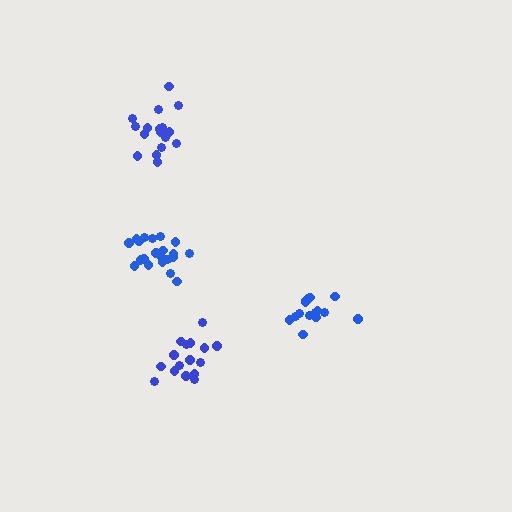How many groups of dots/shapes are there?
There are 4 groups.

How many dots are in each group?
Group 1: 17 dots, Group 2: 16 dots, Group 3: 21 dots, Group 4: 15 dots (69 total).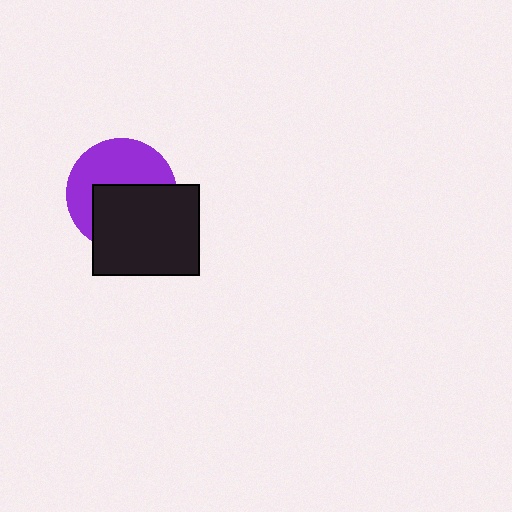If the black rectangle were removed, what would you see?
You would see the complete purple circle.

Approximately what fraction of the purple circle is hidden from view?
Roughly 50% of the purple circle is hidden behind the black rectangle.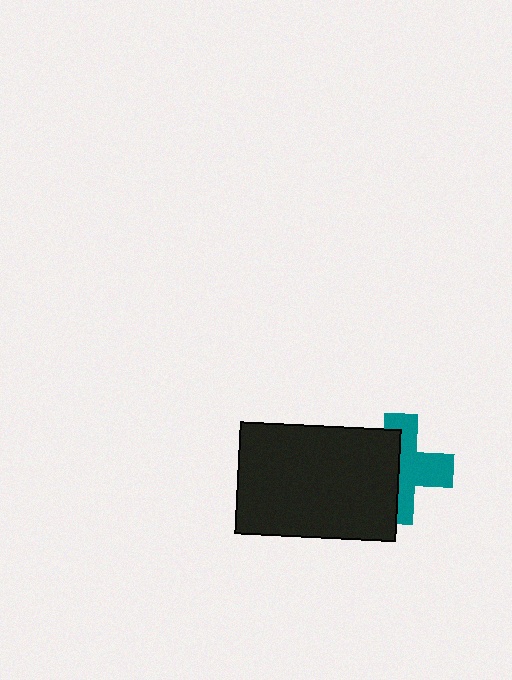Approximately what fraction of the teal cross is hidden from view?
Roughly 47% of the teal cross is hidden behind the black rectangle.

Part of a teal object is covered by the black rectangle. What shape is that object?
It is a cross.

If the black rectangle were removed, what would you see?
You would see the complete teal cross.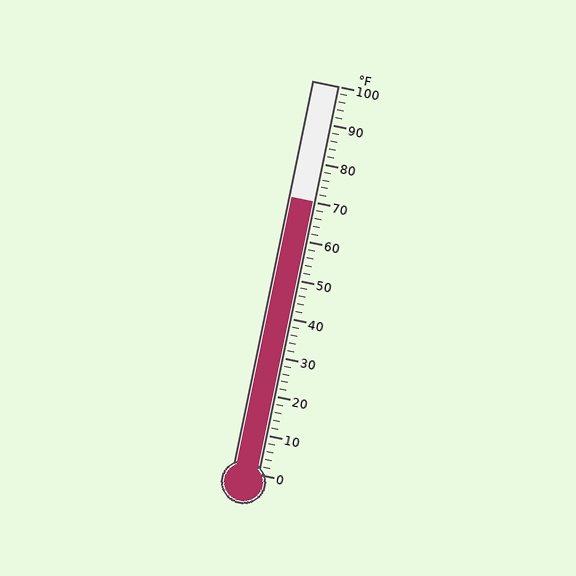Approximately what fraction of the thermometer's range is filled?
The thermometer is filled to approximately 70% of its range.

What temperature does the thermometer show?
The thermometer shows approximately 70°F.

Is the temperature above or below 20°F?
The temperature is above 20°F.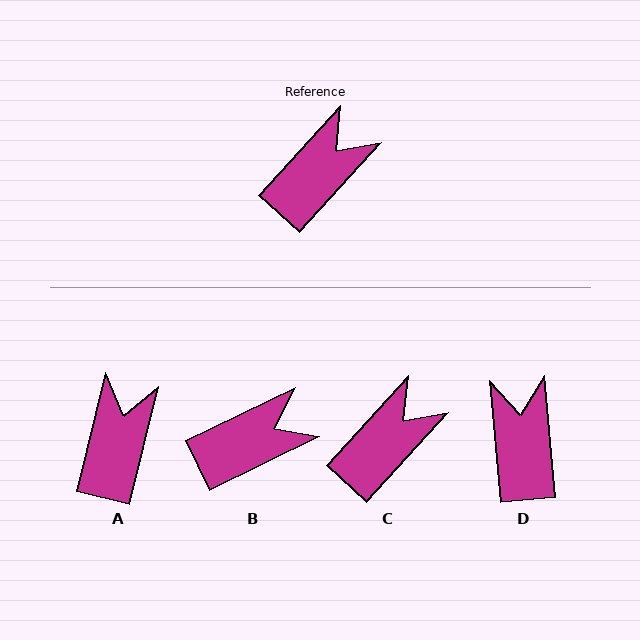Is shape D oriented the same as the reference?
No, it is off by about 48 degrees.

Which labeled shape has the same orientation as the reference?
C.